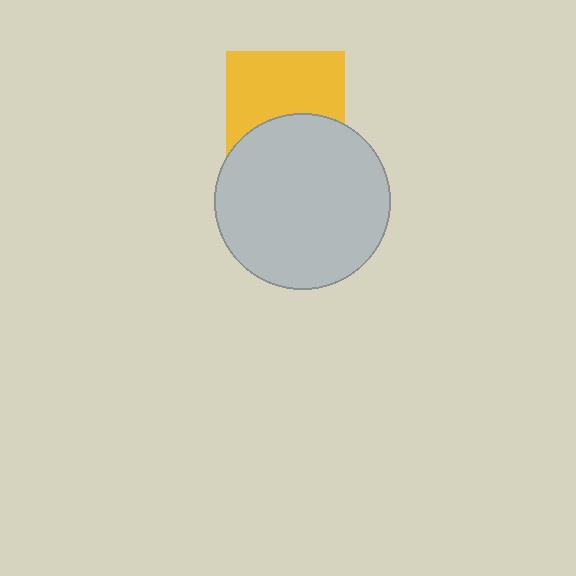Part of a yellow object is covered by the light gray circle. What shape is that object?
It is a square.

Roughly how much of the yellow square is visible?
About half of it is visible (roughly 60%).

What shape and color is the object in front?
The object in front is a light gray circle.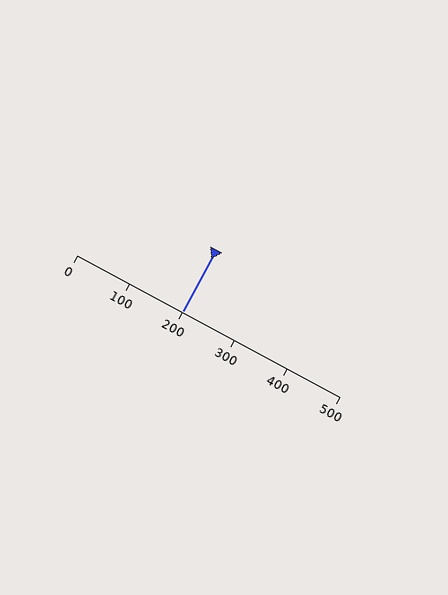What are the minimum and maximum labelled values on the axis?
The axis runs from 0 to 500.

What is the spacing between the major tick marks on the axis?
The major ticks are spaced 100 apart.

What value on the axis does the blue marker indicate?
The marker indicates approximately 200.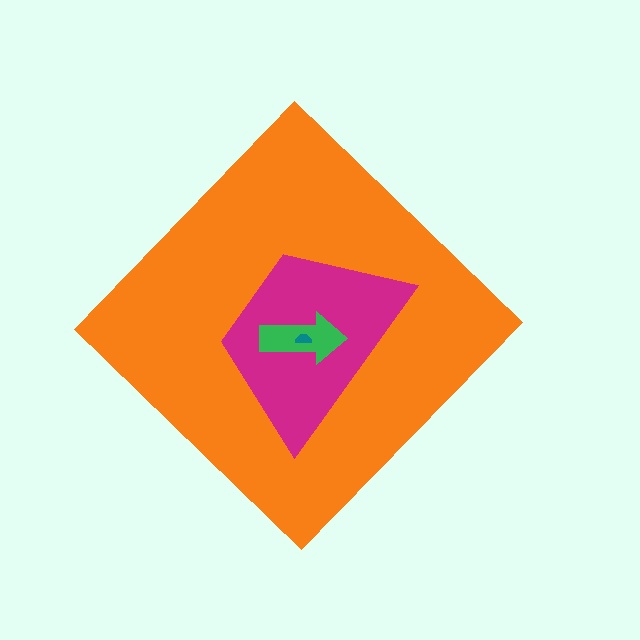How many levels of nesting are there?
4.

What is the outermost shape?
The orange diamond.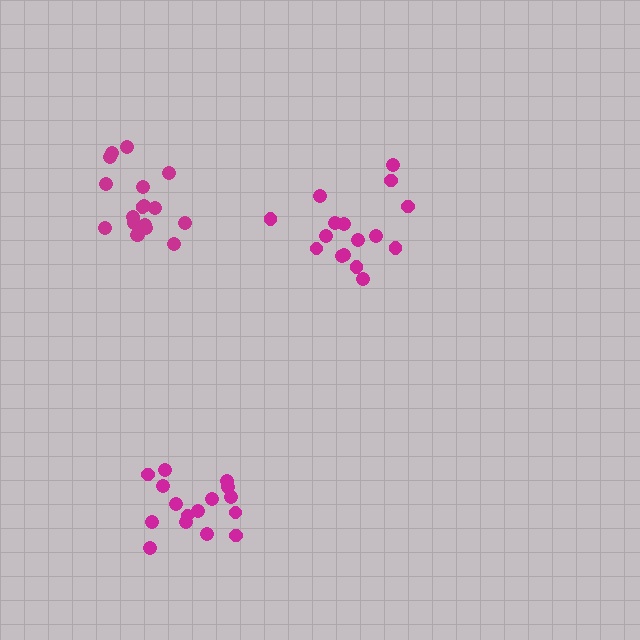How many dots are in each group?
Group 1: 16 dots, Group 2: 18 dots, Group 3: 16 dots (50 total).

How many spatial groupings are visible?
There are 3 spatial groupings.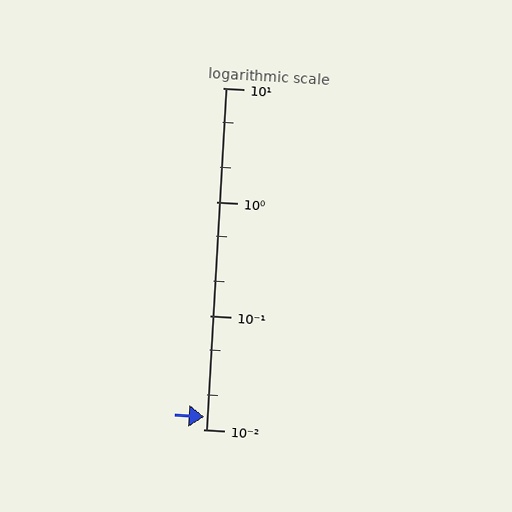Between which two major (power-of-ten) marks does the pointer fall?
The pointer is between 0.01 and 0.1.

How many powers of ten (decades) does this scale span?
The scale spans 3 decades, from 0.01 to 10.